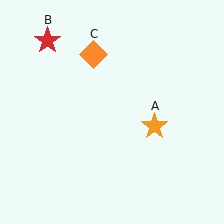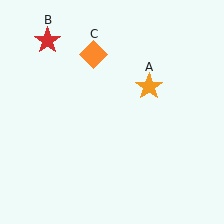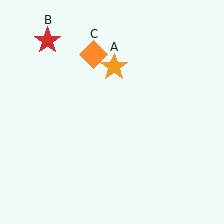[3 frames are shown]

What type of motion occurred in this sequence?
The orange star (object A) rotated counterclockwise around the center of the scene.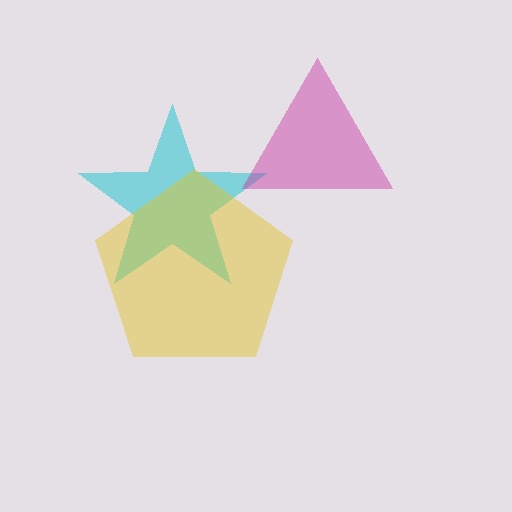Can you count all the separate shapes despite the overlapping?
Yes, there are 3 separate shapes.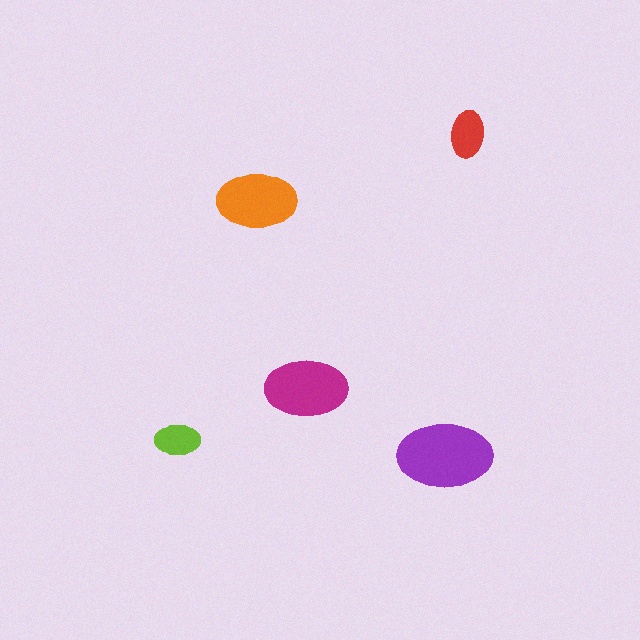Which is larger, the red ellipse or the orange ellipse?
The orange one.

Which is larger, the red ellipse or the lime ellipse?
The red one.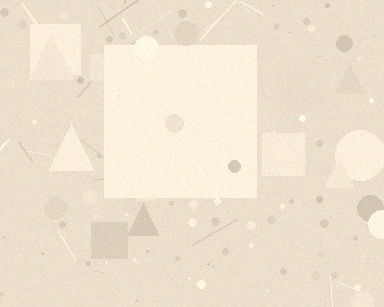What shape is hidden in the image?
A square is hidden in the image.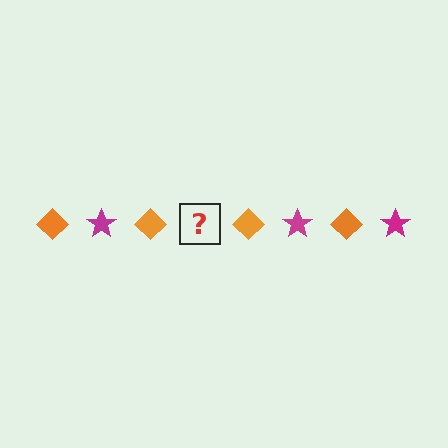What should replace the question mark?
The question mark should be replaced with a magenta star.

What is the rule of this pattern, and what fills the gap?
The rule is that the pattern alternates between orange diamond and magenta star. The gap should be filled with a magenta star.